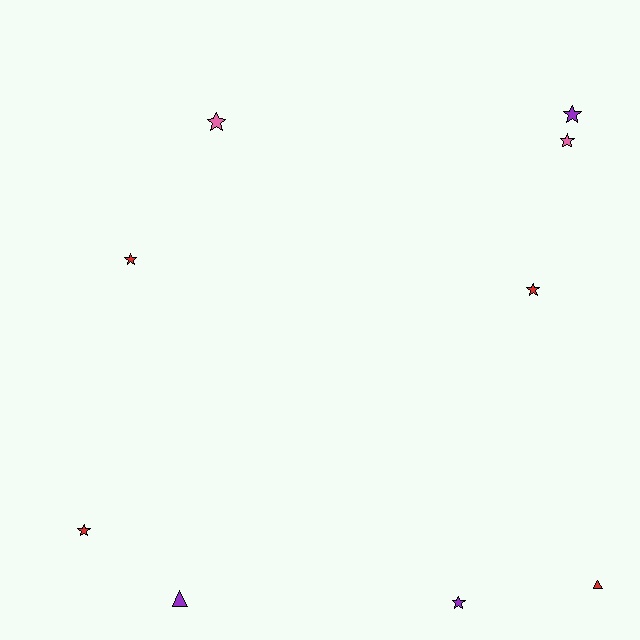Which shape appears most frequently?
Star, with 7 objects.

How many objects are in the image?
There are 9 objects.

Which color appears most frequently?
Red, with 4 objects.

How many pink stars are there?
There are 2 pink stars.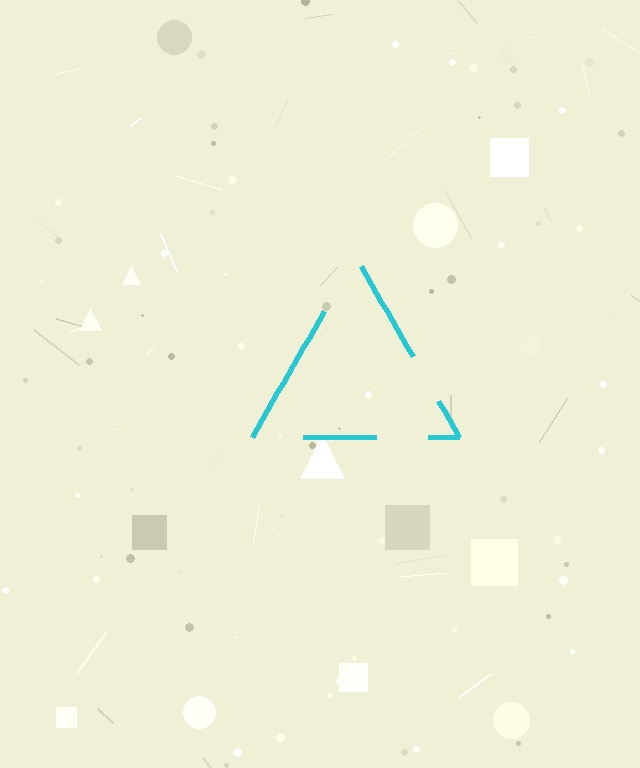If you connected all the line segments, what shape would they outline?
They would outline a triangle.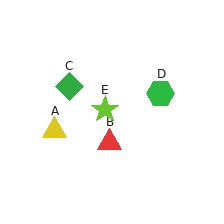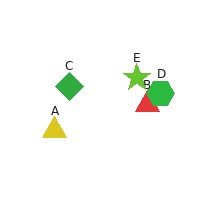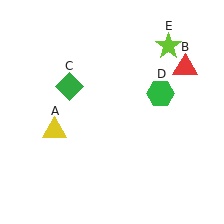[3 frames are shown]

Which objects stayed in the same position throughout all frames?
Yellow triangle (object A) and green diamond (object C) and green hexagon (object D) remained stationary.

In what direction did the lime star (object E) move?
The lime star (object E) moved up and to the right.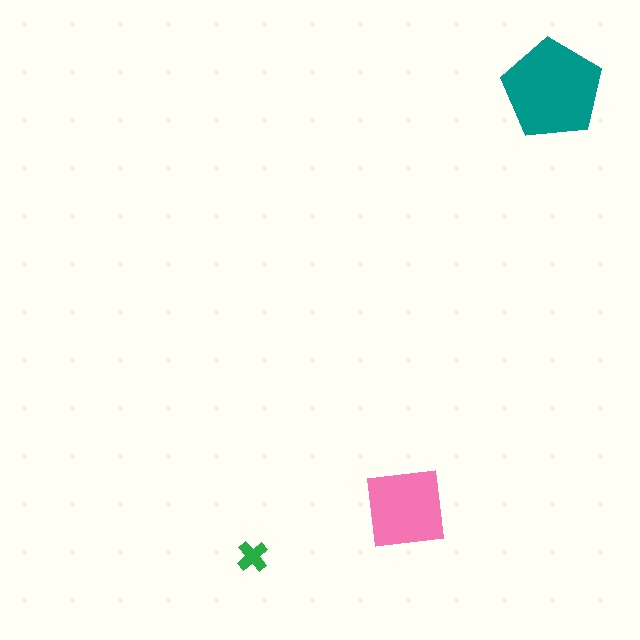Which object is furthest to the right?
The teal pentagon is rightmost.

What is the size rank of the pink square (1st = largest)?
2nd.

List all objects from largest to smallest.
The teal pentagon, the pink square, the green cross.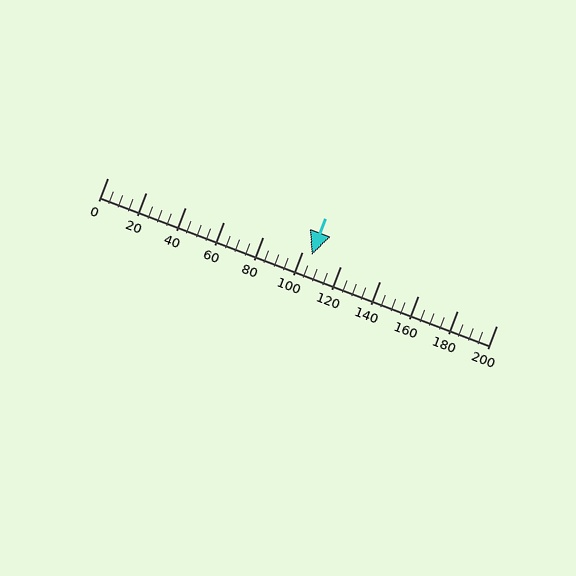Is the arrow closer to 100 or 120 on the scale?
The arrow is closer to 100.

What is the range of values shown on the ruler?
The ruler shows values from 0 to 200.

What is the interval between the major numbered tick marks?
The major tick marks are spaced 20 units apart.